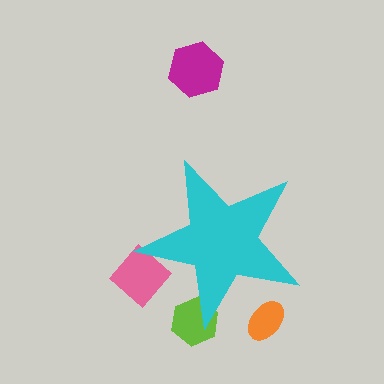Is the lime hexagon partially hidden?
Yes, the lime hexagon is partially hidden behind the cyan star.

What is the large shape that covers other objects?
A cyan star.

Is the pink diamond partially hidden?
Yes, the pink diamond is partially hidden behind the cyan star.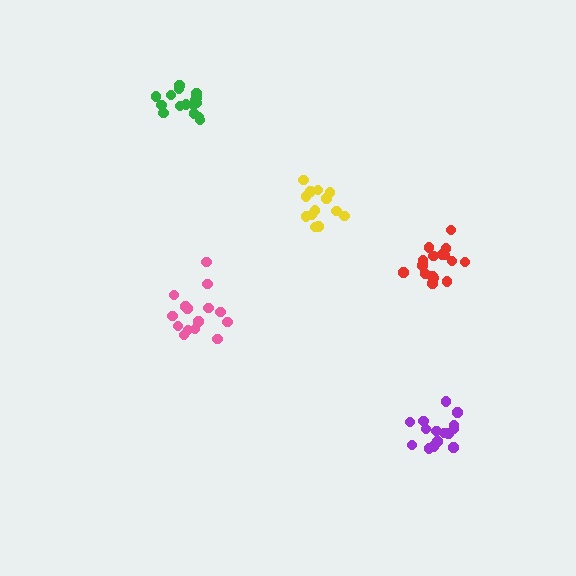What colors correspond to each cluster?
The clusters are colored: yellow, pink, purple, red, green.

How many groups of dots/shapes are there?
There are 5 groups.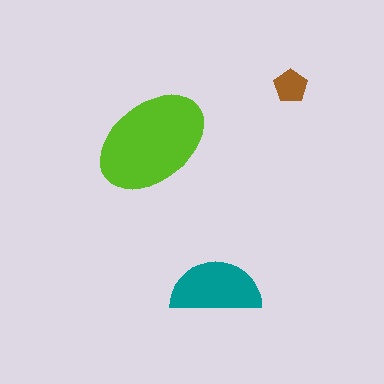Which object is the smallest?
The brown pentagon.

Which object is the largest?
The lime ellipse.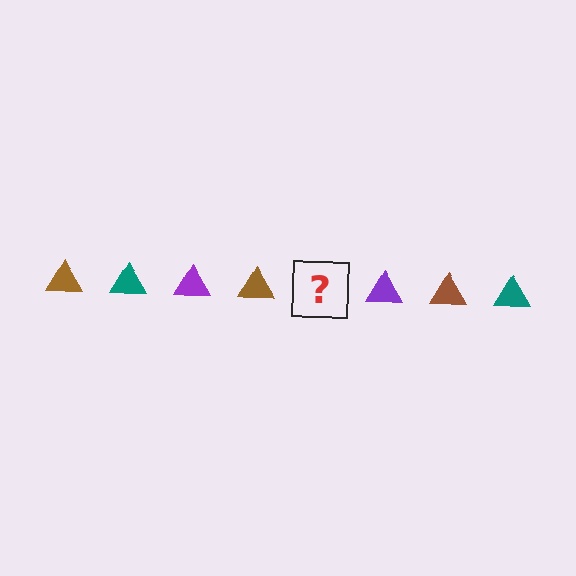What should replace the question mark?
The question mark should be replaced with a teal triangle.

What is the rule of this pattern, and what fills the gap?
The rule is that the pattern cycles through brown, teal, purple triangles. The gap should be filled with a teal triangle.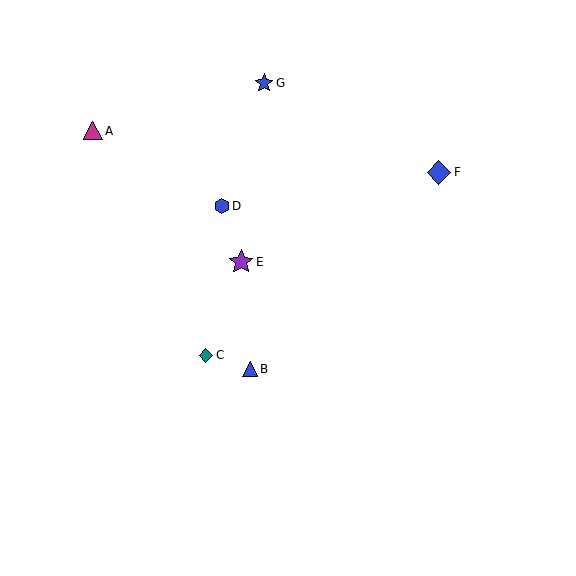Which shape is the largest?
The purple star (labeled E) is the largest.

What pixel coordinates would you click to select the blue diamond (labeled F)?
Click at (439, 172) to select the blue diamond F.